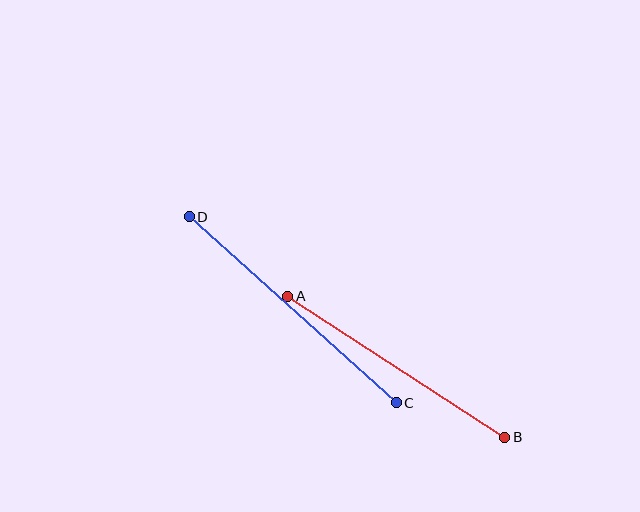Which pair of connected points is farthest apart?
Points C and D are farthest apart.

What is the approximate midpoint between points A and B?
The midpoint is at approximately (396, 367) pixels.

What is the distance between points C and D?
The distance is approximately 278 pixels.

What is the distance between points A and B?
The distance is approximately 259 pixels.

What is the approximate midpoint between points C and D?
The midpoint is at approximately (293, 310) pixels.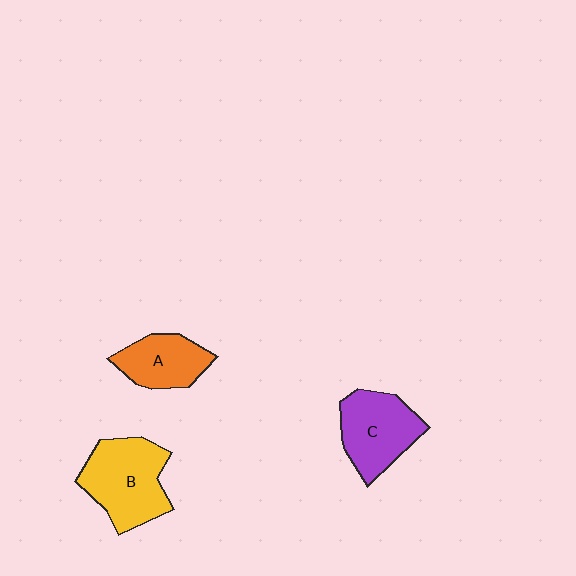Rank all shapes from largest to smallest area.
From largest to smallest: B (yellow), C (purple), A (orange).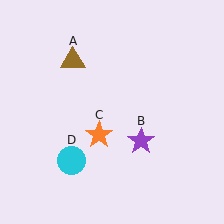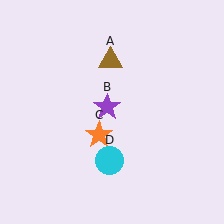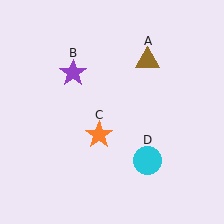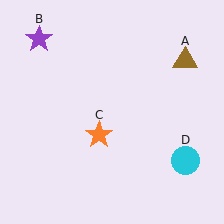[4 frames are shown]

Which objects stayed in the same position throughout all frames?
Orange star (object C) remained stationary.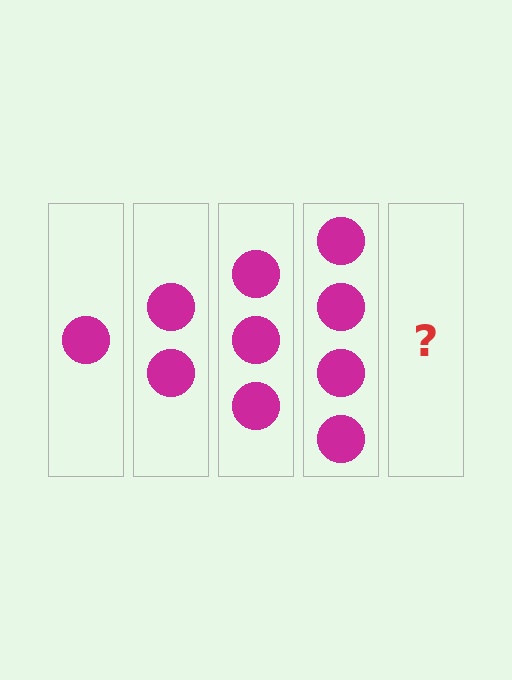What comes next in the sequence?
The next element should be 5 circles.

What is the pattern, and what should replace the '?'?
The pattern is that each step adds one more circle. The '?' should be 5 circles.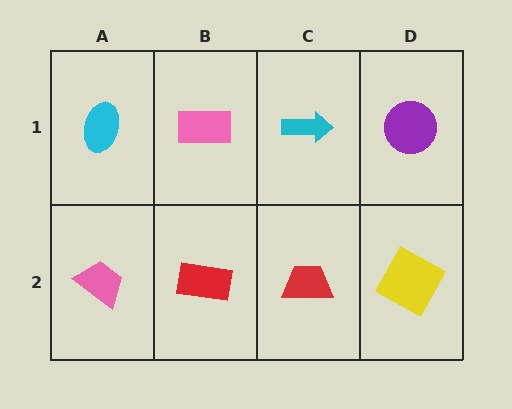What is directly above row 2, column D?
A purple circle.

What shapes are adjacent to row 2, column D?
A purple circle (row 1, column D), a red trapezoid (row 2, column C).